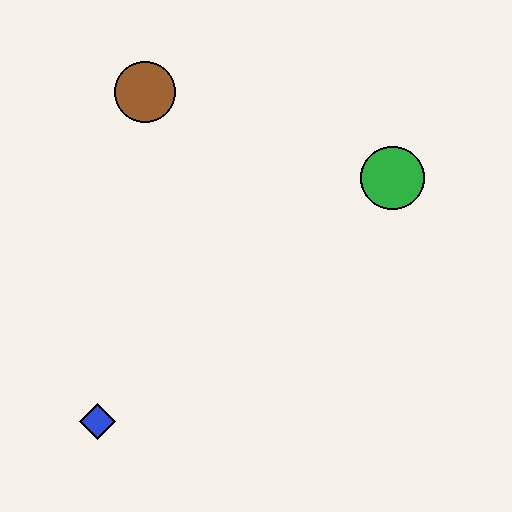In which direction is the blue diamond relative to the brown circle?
The blue diamond is below the brown circle.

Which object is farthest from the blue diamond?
The green circle is farthest from the blue diamond.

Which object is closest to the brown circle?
The green circle is closest to the brown circle.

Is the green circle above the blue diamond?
Yes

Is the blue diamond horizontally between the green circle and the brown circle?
No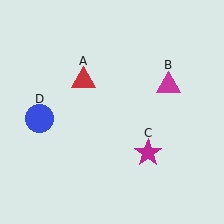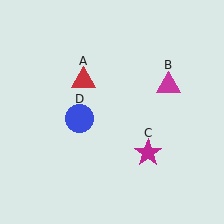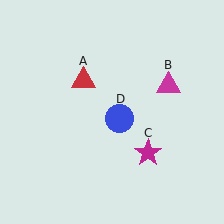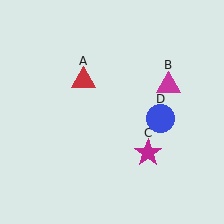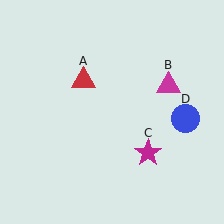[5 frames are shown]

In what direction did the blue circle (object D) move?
The blue circle (object D) moved right.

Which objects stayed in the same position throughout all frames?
Red triangle (object A) and magenta triangle (object B) and magenta star (object C) remained stationary.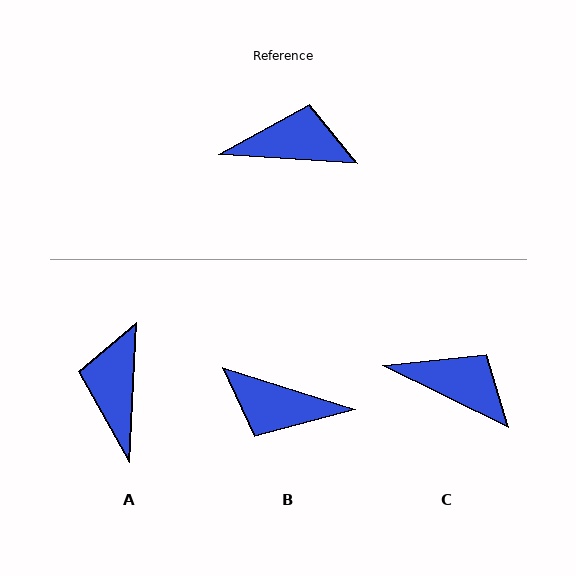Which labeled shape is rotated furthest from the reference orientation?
B, about 166 degrees away.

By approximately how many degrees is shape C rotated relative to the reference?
Approximately 22 degrees clockwise.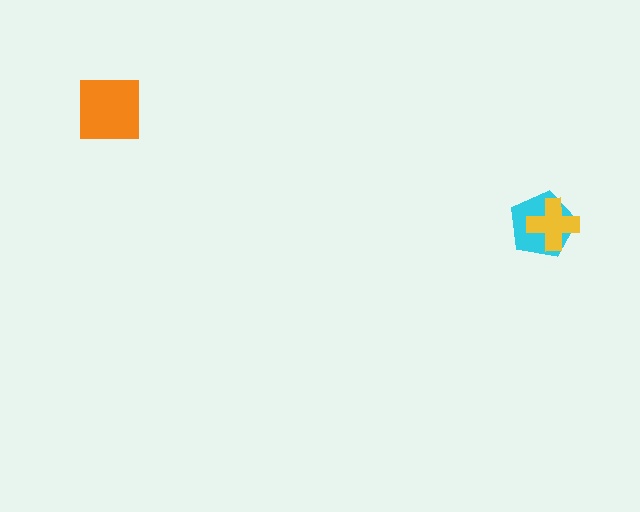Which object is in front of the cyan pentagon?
The yellow cross is in front of the cyan pentagon.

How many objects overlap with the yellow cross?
1 object overlaps with the yellow cross.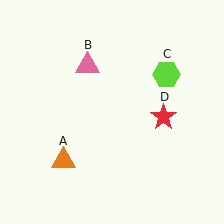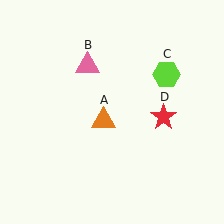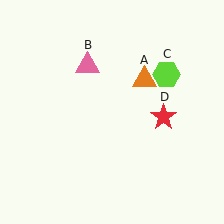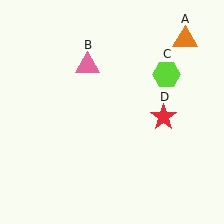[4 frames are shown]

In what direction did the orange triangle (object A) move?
The orange triangle (object A) moved up and to the right.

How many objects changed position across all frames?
1 object changed position: orange triangle (object A).